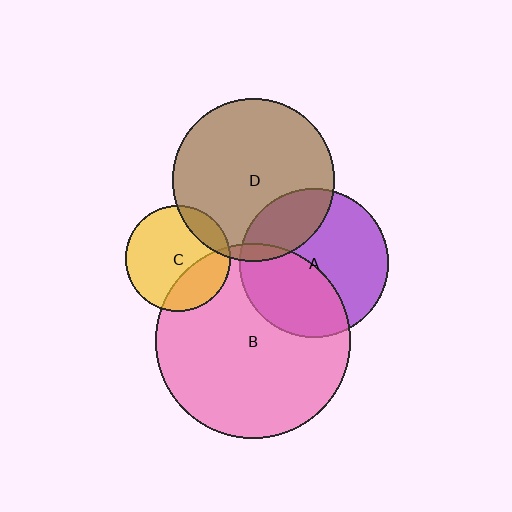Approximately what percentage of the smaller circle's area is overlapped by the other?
Approximately 25%.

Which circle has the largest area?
Circle B (pink).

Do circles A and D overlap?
Yes.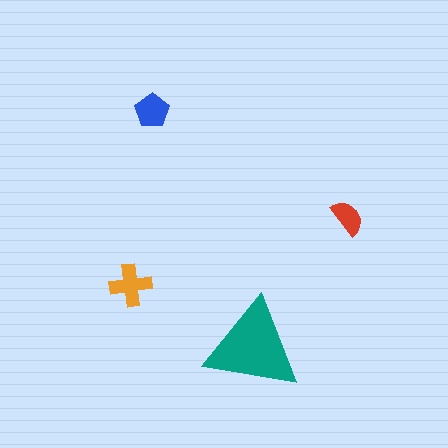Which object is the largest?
The teal triangle.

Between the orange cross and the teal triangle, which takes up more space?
The teal triangle.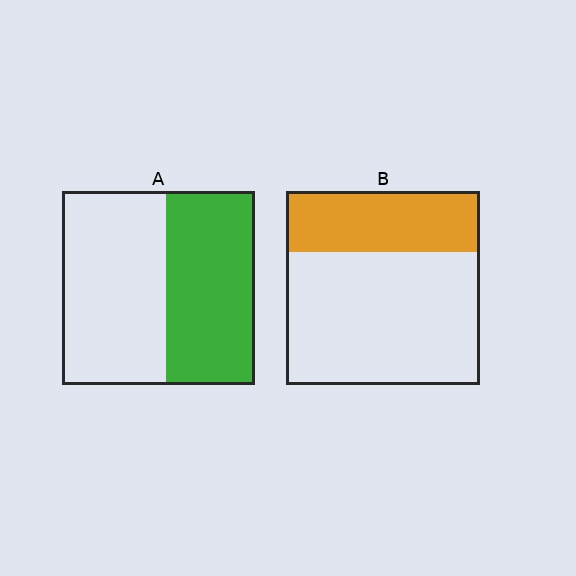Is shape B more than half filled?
No.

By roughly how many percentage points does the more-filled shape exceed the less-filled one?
By roughly 15 percentage points (A over B).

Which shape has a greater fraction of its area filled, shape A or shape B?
Shape A.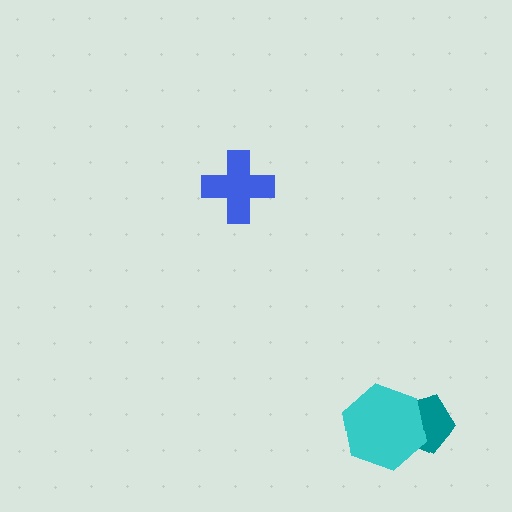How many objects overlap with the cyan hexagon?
1 object overlaps with the cyan hexagon.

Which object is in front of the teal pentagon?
The cyan hexagon is in front of the teal pentagon.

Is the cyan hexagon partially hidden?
No, no other shape covers it.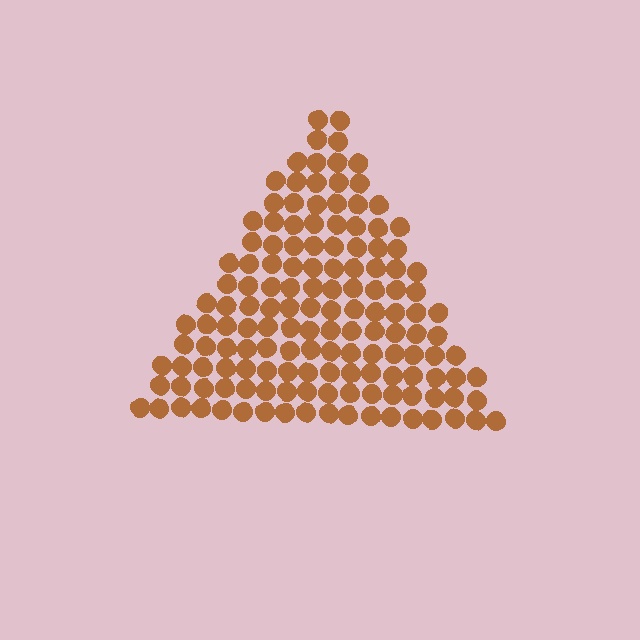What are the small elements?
The small elements are circles.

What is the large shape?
The large shape is a triangle.